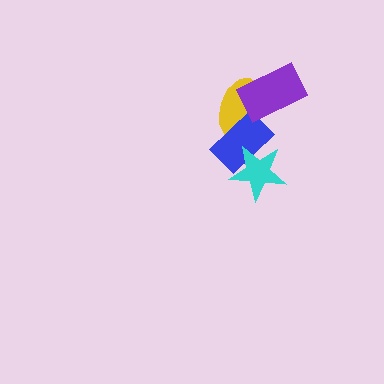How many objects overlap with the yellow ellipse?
2 objects overlap with the yellow ellipse.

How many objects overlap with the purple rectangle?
1 object overlaps with the purple rectangle.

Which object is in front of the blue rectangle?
The cyan star is in front of the blue rectangle.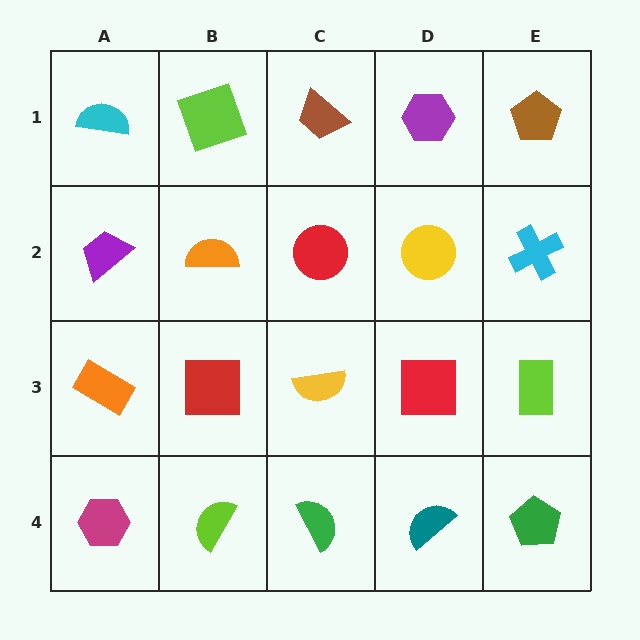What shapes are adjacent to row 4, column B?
A red square (row 3, column B), a magenta hexagon (row 4, column A), a green semicircle (row 4, column C).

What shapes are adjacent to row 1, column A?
A purple trapezoid (row 2, column A), a lime square (row 1, column B).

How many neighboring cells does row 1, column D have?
3.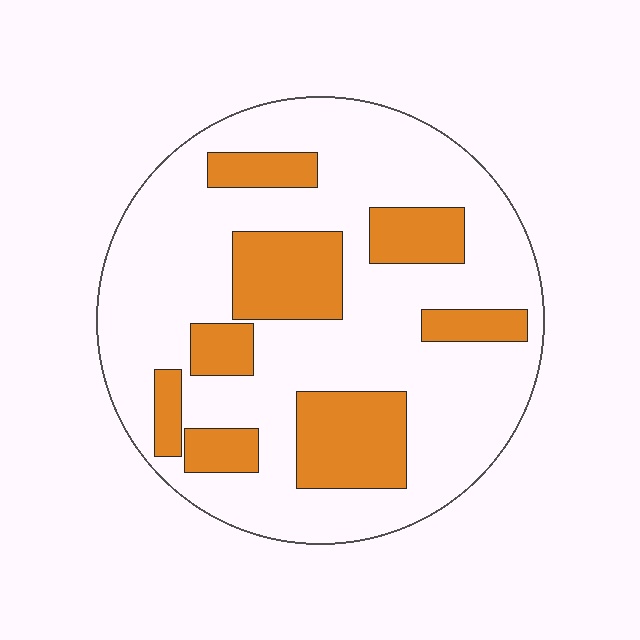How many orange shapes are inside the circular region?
8.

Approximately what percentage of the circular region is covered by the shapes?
Approximately 25%.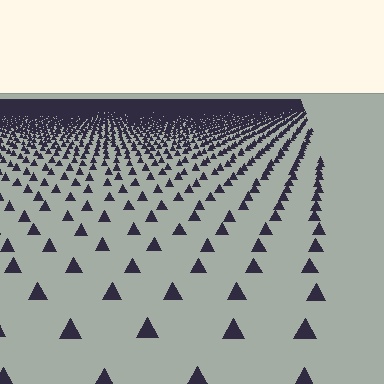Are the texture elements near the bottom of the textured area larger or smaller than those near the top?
Larger. Near the bottom, elements are closer to the viewer and appear at a bigger on-screen size.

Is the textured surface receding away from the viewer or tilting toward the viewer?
The surface is receding away from the viewer. Texture elements get smaller and denser toward the top.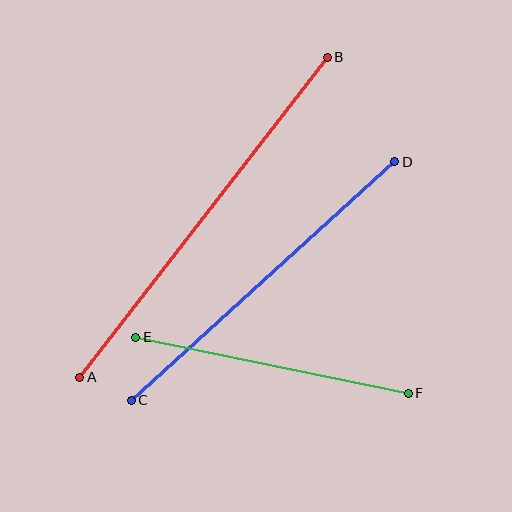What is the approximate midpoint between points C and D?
The midpoint is at approximately (263, 281) pixels.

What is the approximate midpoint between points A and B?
The midpoint is at approximately (203, 217) pixels.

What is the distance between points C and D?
The distance is approximately 355 pixels.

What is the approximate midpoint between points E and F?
The midpoint is at approximately (272, 365) pixels.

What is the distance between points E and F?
The distance is approximately 278 pixels.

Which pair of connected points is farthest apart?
Points A and B are farthest apart.